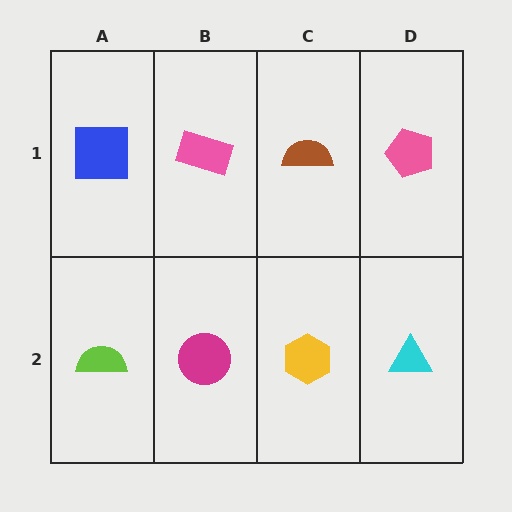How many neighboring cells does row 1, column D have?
2.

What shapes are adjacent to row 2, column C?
A brown semicircle (row 1, column C), a magenta circle (row 2, column B), a cyan triangle (row 2, column D).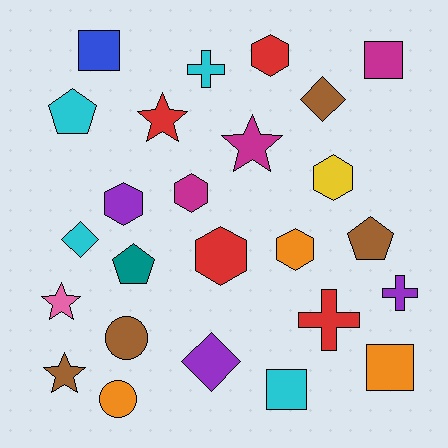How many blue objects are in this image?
There is 1 blue object.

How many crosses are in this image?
There are 3 crosses.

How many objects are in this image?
There are 25 objects.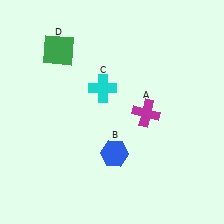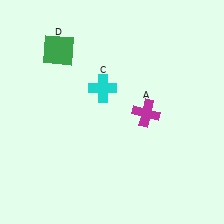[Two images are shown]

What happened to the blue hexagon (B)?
The blue hexagon (B) was removed in Image 2. It was in the bottom-right area of Image 1.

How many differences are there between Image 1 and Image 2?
There is 1 difference between the two images.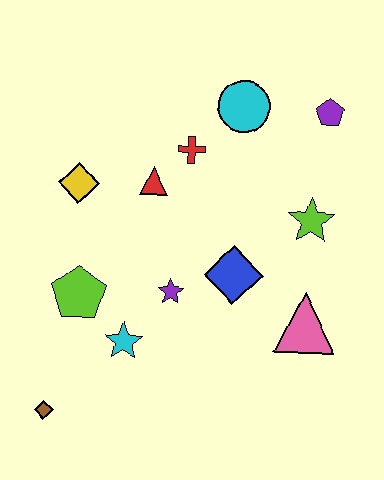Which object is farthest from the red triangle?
The brown diamond is farthest from the red triangle.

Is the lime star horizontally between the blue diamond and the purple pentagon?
Yes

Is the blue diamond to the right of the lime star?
No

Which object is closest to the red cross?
The red triangle is closest to the red cross.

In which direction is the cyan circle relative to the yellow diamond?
The cyan circle is to the right of the yellow diamond.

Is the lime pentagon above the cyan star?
Yes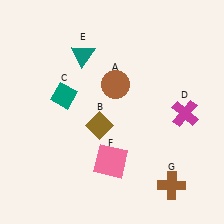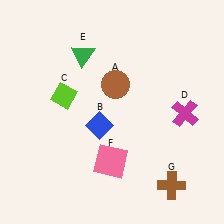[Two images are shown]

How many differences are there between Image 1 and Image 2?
There are 3 differences between the two images.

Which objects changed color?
B changed from brown to blue. C changed from teal to lime. E changed from teal to green.